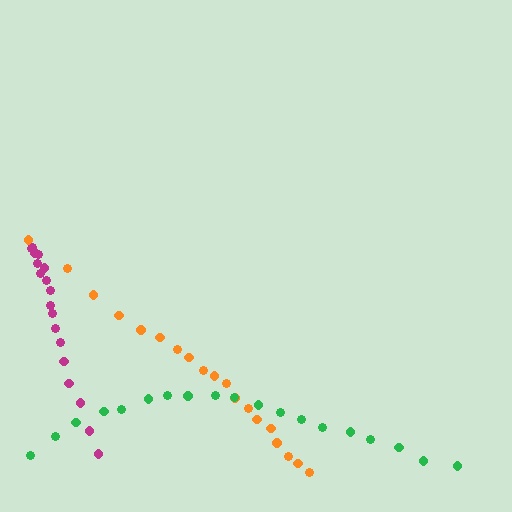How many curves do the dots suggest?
There are 3 distinct paths.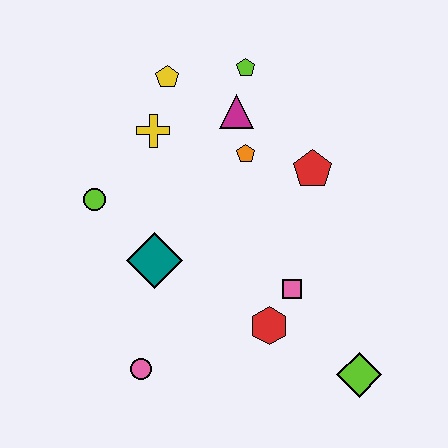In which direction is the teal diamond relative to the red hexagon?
The teal diamond is to the left of the red hexagon.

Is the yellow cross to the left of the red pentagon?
Yes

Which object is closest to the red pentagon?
The orange pentagon is closest to the red pentagon.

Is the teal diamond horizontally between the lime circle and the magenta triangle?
Yes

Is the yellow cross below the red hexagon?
No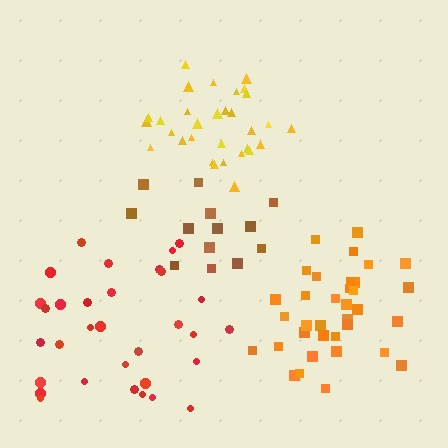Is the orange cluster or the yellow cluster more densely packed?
Yellow.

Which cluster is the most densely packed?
Yellow.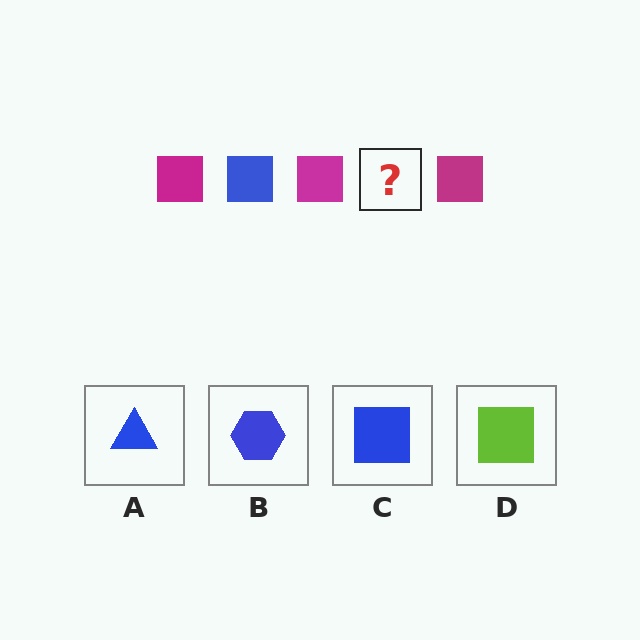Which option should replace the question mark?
Option C.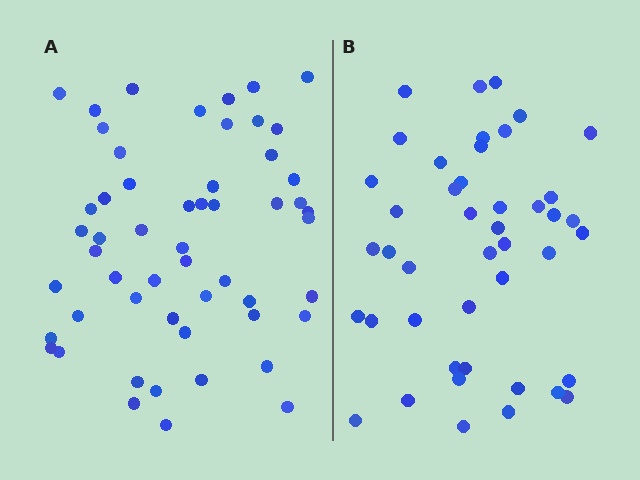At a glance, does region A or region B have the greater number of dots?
Region A (the left region) has more dots.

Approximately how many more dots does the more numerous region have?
Region A has roughly 10 or so more dots than region B.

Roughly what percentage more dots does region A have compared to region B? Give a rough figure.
About 25% more.